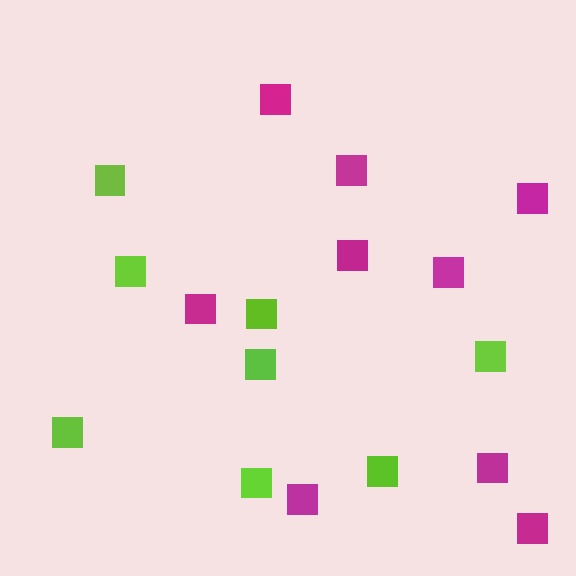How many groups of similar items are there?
There are 2 groups: one group of lime squares (8) and one group of magenta squares (9).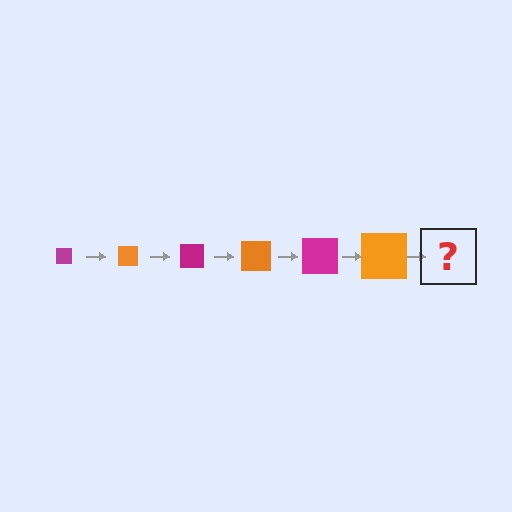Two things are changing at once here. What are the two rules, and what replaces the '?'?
The two rules are that the square grows larger each step and the color cycles through magenta and orange. The '?' should be a magenta square, larger than the previous one.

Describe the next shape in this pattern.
It should be a magenta square, larger than the previous one.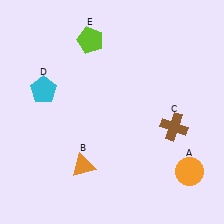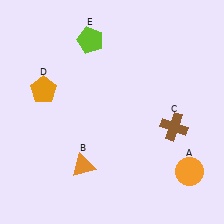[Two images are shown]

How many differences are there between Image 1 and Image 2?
There is 1 difference between the two images.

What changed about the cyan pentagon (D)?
In Image 1, D is cyan. In Image 2, it changed to orange.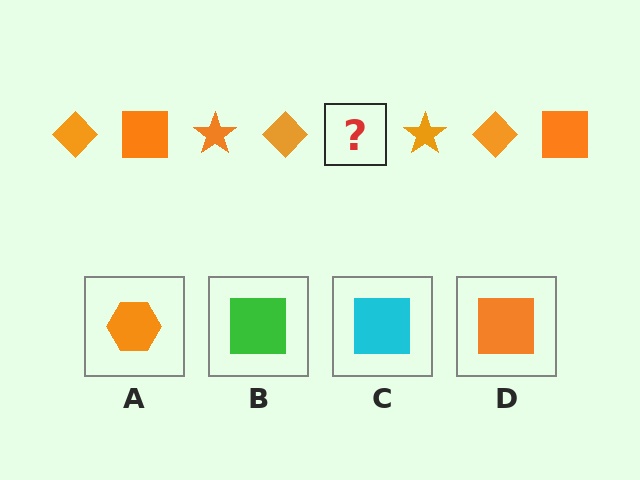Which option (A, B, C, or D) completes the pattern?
D.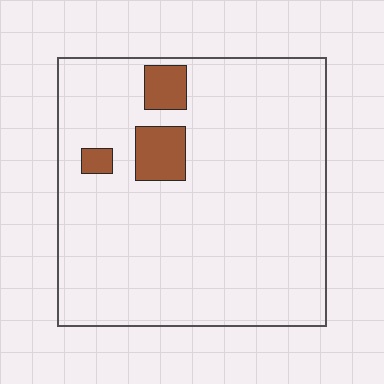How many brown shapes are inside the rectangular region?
3.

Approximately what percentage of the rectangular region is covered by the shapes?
Approximately 10%.